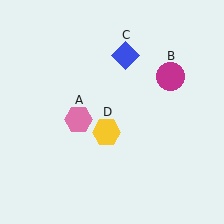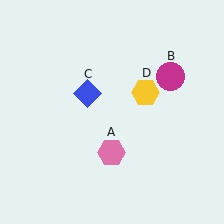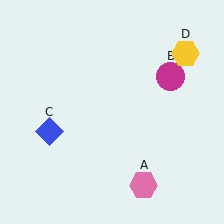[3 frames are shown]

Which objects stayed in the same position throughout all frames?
Magenta circle (object B) remained stationary.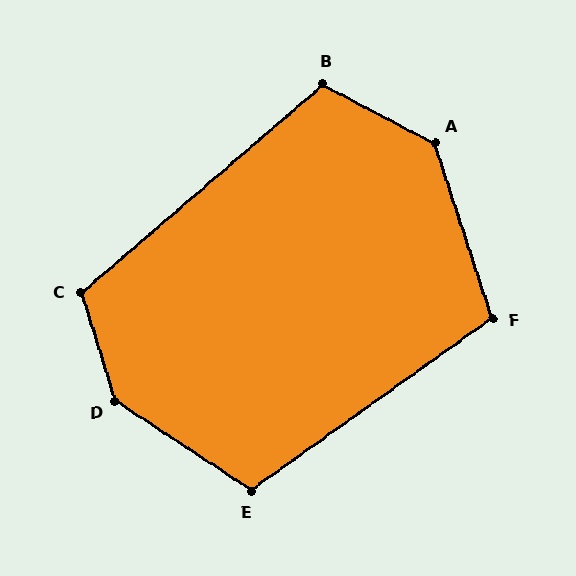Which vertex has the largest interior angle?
D, at approximately 141 degrees.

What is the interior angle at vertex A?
Approximately 136 degrees (obtuse).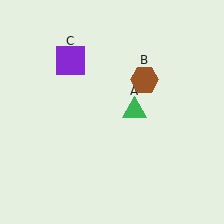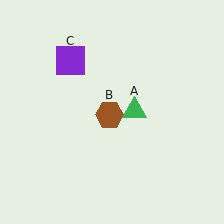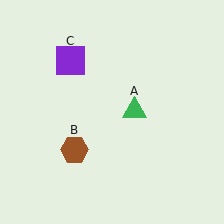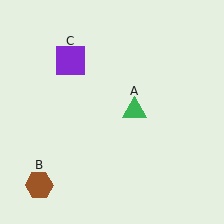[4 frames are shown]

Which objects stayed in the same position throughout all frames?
Green triangle (object A) and purple square (object C) remained stationary.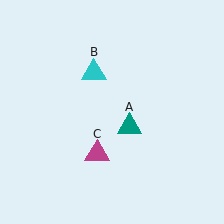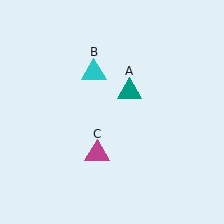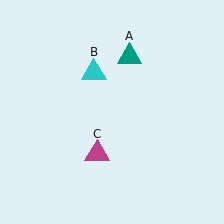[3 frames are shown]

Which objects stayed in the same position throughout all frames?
Cyan triangle (object B) and magenta triangle (object C) remained stationary.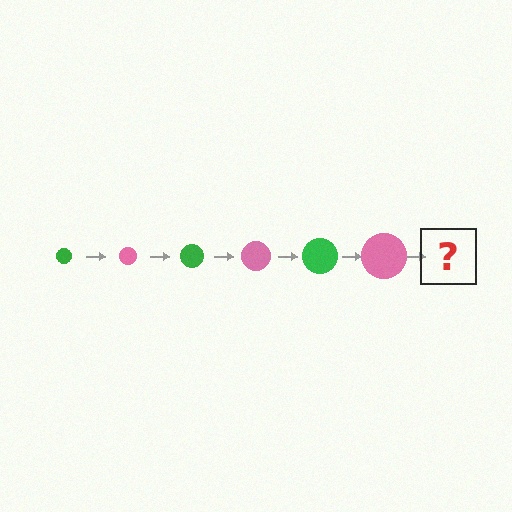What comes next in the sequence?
The next element should be a green circle, larger than the previous one.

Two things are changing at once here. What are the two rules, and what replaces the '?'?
The two rules are that the circle grows larger each step and the color cycles through green and pink. The '?' should be a green circle, larger than the previous one.